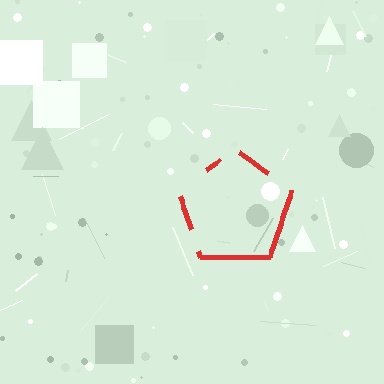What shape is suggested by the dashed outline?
The dashed outline suggests a pentagon.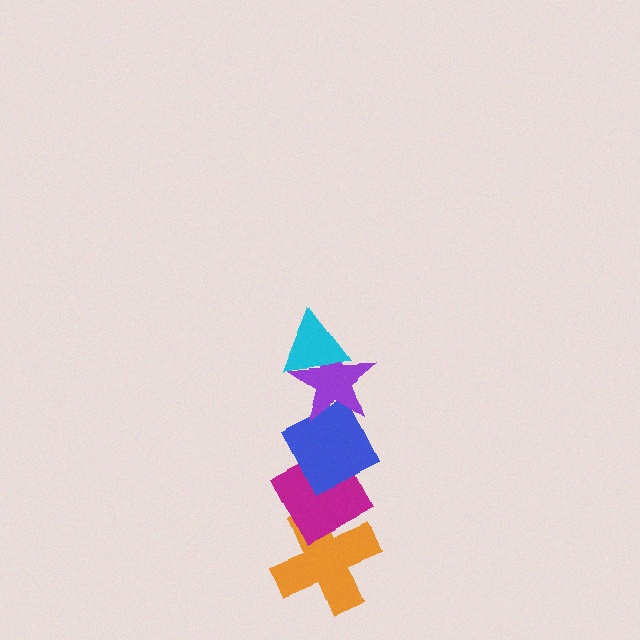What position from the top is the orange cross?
The orange cross is 5th from the top.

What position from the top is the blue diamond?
The blue diamond is 3rd from the top.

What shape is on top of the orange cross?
The magenta diamond is on top of the orange cross.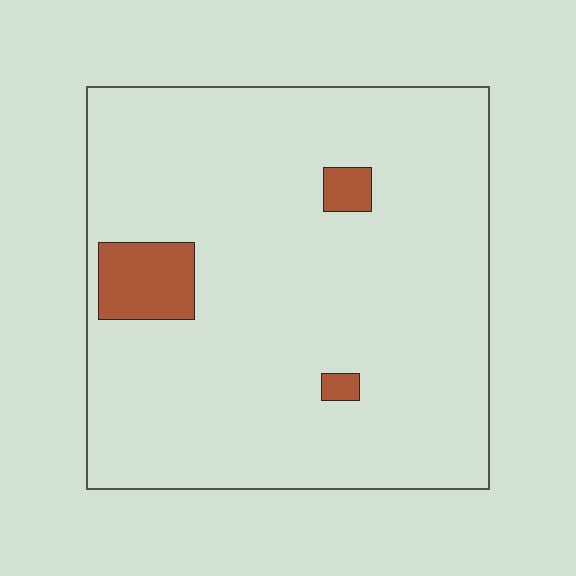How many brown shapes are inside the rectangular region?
3.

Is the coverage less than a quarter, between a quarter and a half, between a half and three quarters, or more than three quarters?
Less than a quarter.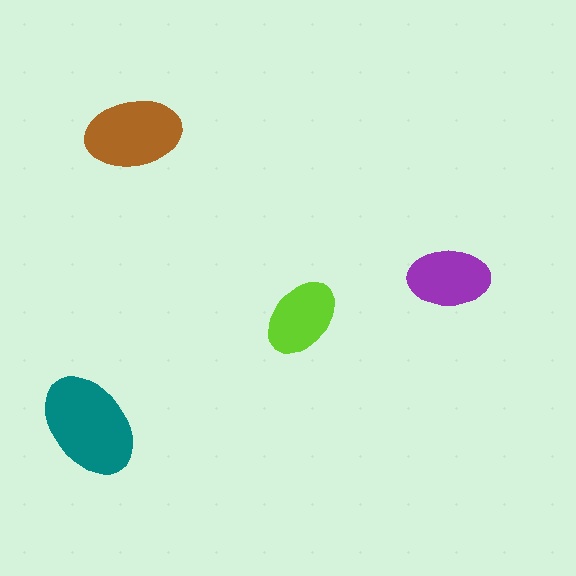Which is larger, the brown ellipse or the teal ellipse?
The teal one.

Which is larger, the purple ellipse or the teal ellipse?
The teal one.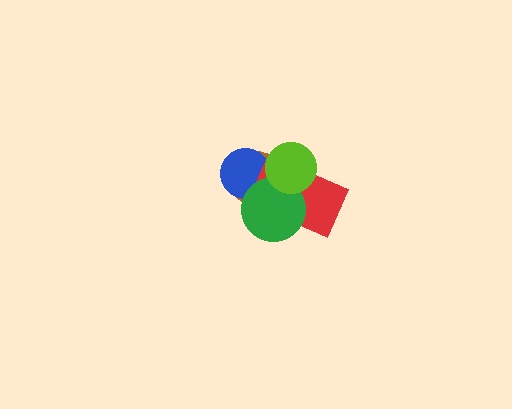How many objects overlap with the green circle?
4 objects overlap with the green circle.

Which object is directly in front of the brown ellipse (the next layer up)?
The blue circle is directly in front of the brown ellipse.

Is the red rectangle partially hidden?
Yes, it is partially covered by another shape.